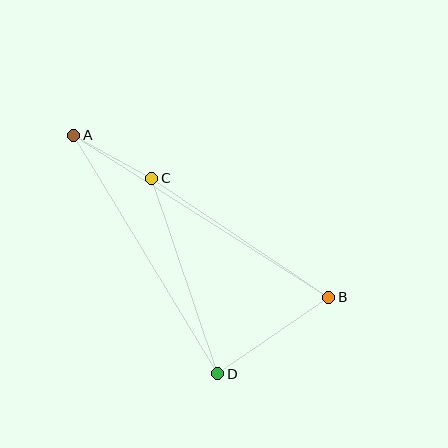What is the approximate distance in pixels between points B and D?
The distance between B and D is approximately 134 pixels.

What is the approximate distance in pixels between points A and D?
The distance between A and D is approximately 278 pixels.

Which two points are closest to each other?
Points A and C are closest to each other.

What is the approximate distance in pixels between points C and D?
The distance between C and D is approximately 206 pixels.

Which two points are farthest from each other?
Points A and B are farthest from each other.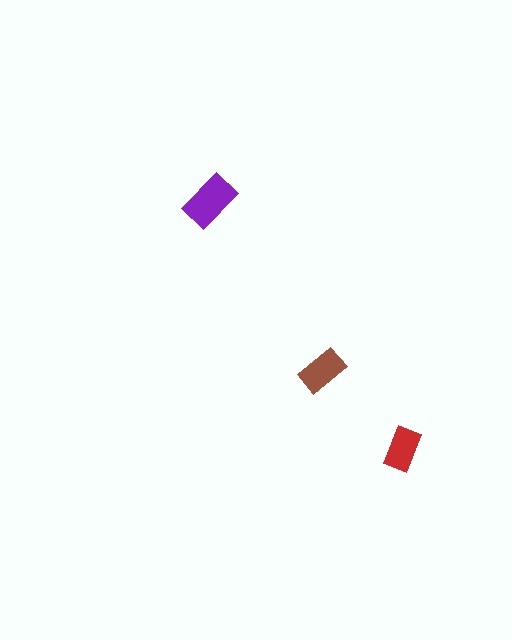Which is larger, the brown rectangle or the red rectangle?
The brown one.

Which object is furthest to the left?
The purple rectangle is leftmost.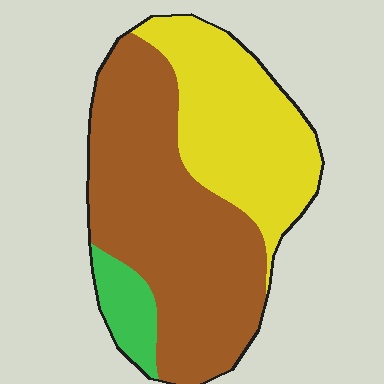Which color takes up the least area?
Green, at roughly 10%.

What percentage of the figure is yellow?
Yellow covers 35% of the figure.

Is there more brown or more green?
Brown.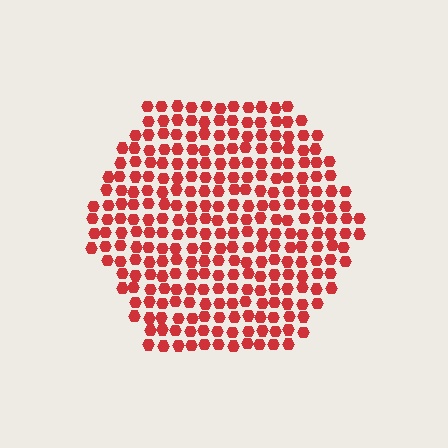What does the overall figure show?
The overall figure shows a hexagon.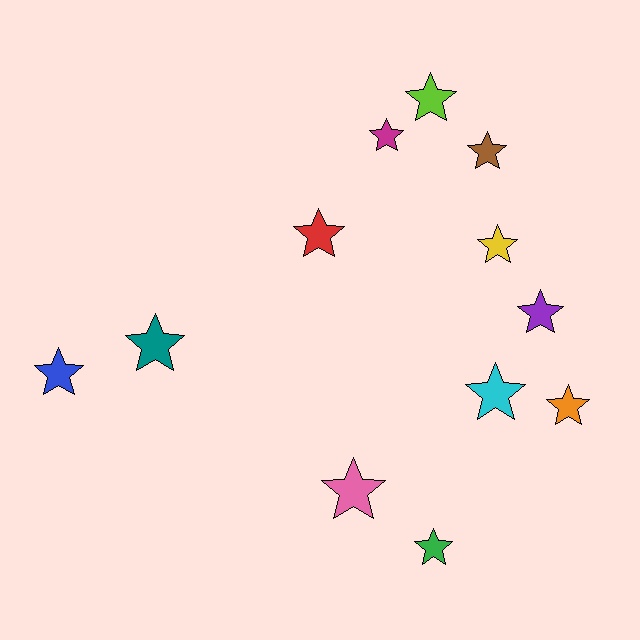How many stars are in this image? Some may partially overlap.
There are 12 stars.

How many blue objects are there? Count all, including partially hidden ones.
There is 1 blue object.